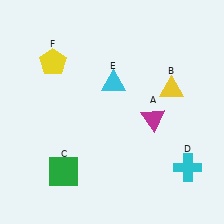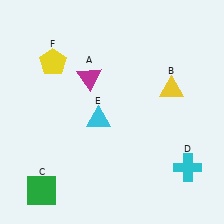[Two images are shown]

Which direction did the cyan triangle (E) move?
The cyan triangle (E) moved down.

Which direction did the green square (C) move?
The green square (C) moved left.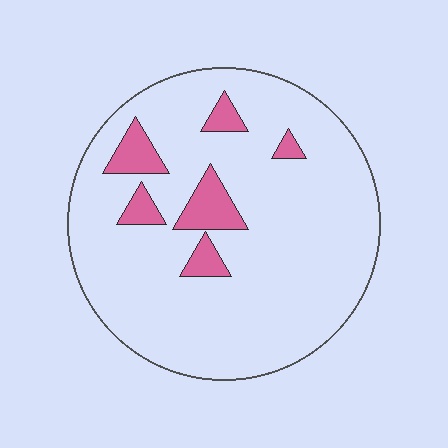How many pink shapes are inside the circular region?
6.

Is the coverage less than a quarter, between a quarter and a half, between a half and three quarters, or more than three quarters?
Less than a quarter.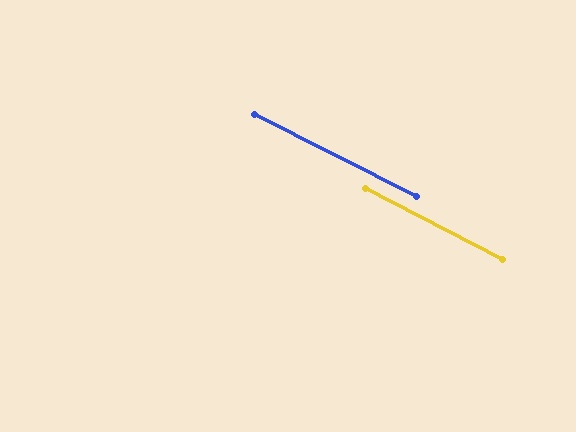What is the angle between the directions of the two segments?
Approximately 1 degree.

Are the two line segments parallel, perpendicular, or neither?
Parallel — their directions differ by only 0.8°.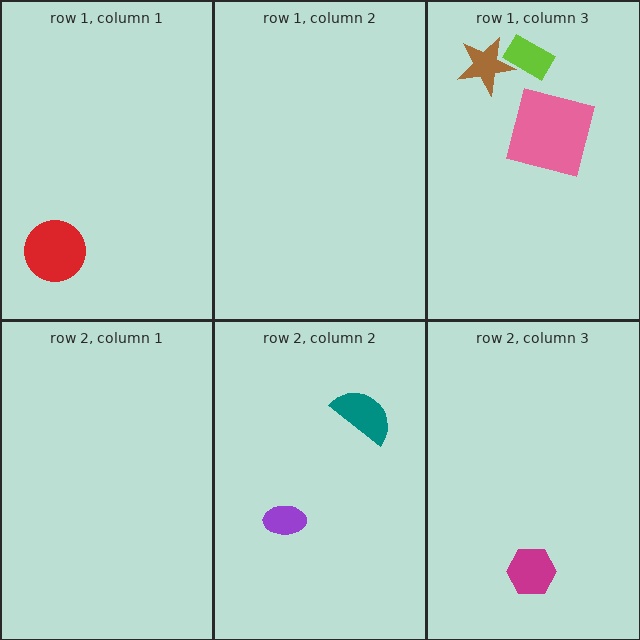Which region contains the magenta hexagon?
The row 2, column 3 region.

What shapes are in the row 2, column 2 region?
The teal semicircle, the purple ellipse.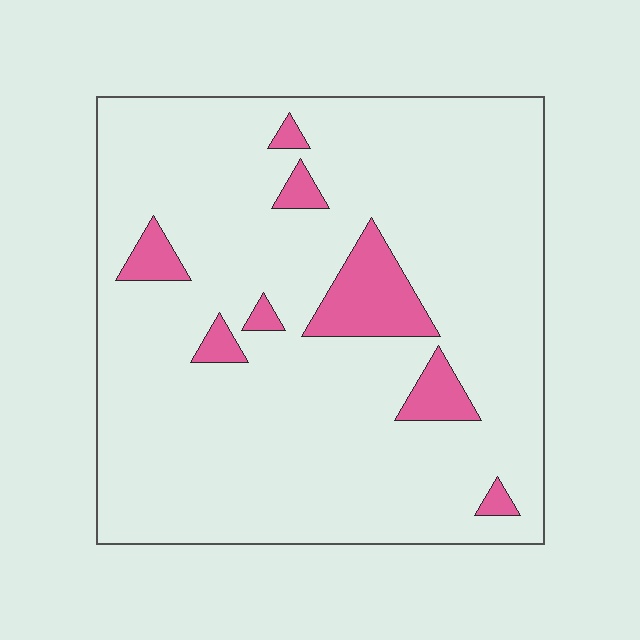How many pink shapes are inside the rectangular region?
8.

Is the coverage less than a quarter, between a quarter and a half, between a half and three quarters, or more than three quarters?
Less than a quarter.